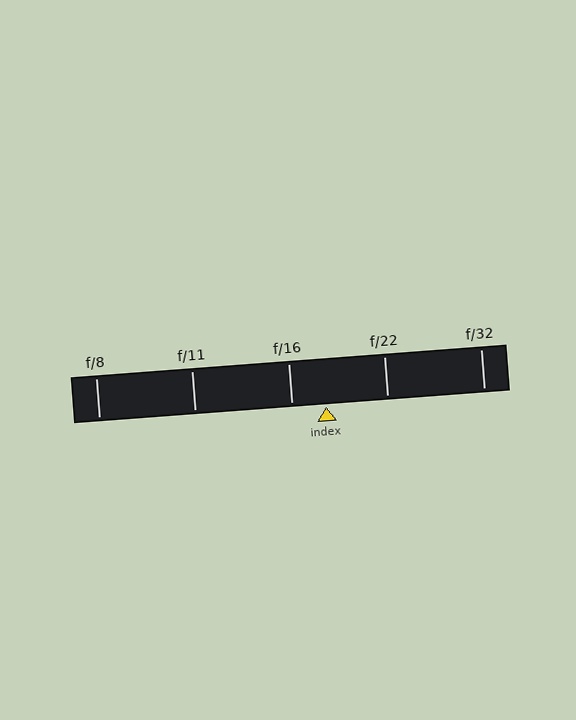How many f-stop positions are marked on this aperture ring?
There are 5 f-stop positions marked.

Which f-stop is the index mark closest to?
The index mark is closest to f/16.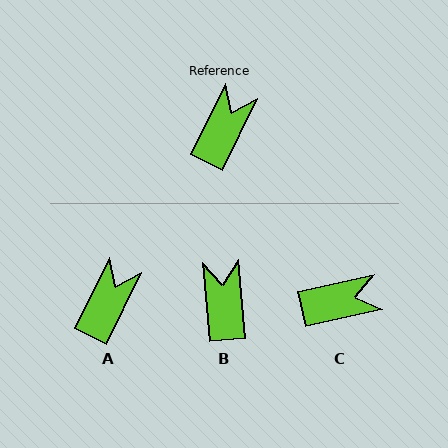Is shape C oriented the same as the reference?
No, it is off by about 51 degrees.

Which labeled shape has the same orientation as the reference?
A.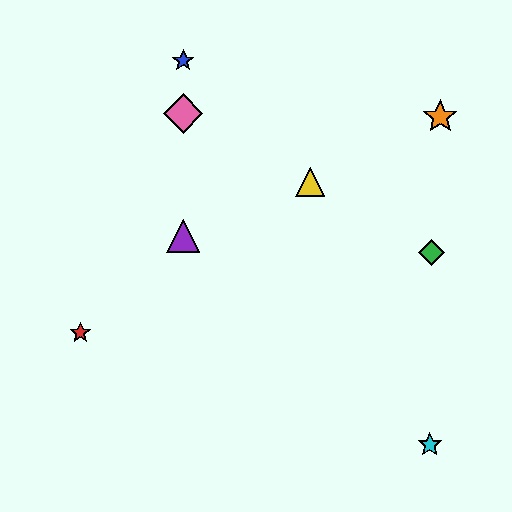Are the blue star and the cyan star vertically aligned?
No, the blue star is at x≈183 and the cyan star is at x≈430.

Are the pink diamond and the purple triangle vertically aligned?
Yes, both are at x≈183.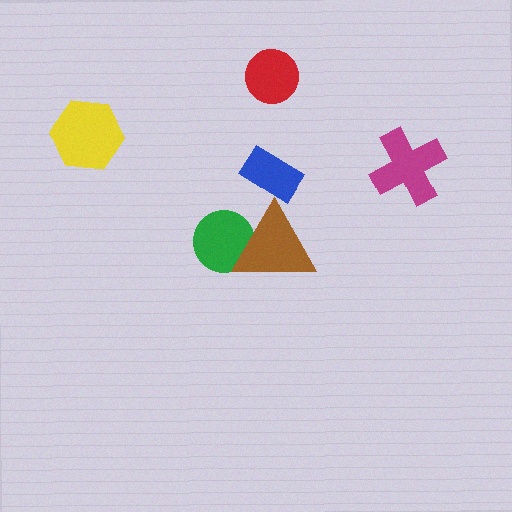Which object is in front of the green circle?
The brown triangle is in front of the green circle.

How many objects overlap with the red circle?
0 objects overlap with the red circle.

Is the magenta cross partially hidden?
No, no other shape covers it.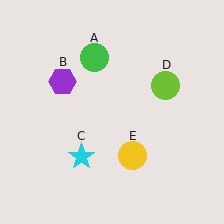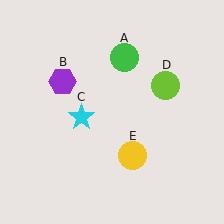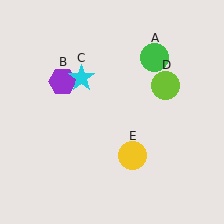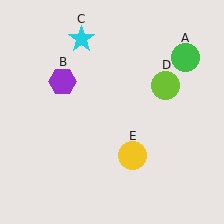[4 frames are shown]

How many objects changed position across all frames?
2 objects changed position: green circle (object A), cyan star (object C).